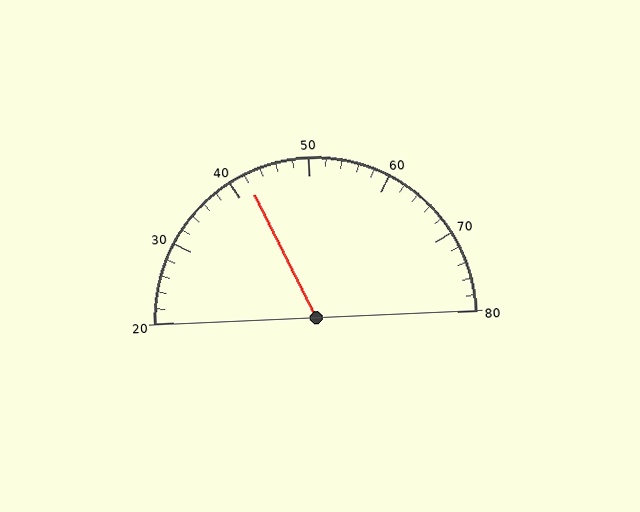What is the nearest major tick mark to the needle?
The nearest major tick mark is 40.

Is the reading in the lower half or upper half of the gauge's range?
The reading is in the lower half of the range (20 to 80).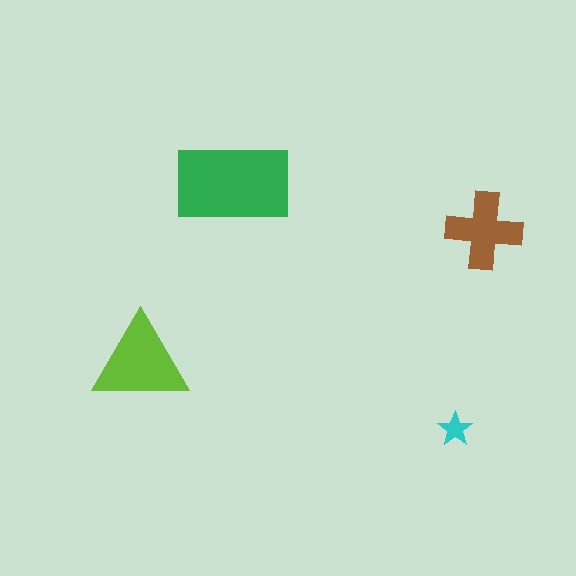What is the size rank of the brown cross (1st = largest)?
3rd.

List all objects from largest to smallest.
The green rectangle, the lime triangle, the brown cross, the cyan star.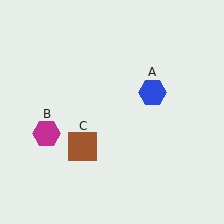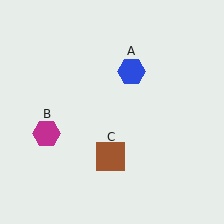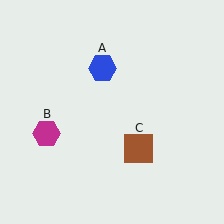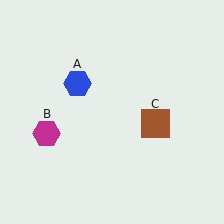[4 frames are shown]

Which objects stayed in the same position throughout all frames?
Magenta hexagon (object B) remained stationary.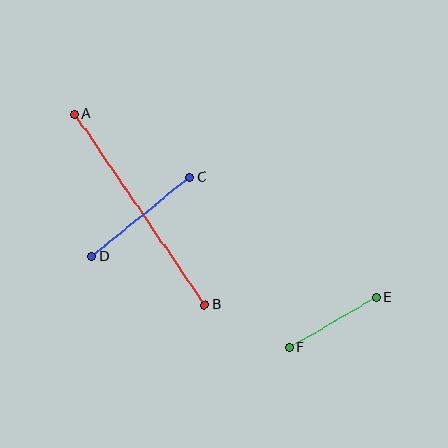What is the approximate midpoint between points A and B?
The midpoint is at approximately (140, 209) pixels.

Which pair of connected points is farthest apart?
Points A and B are farthest apart.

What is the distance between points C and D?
The distance is approximately 126 pixels.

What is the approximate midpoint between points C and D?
The midpoint is at approximately (141, 217) pixels.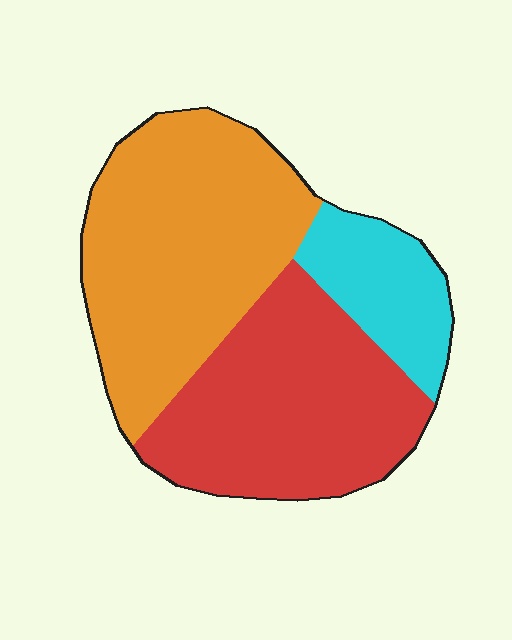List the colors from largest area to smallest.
From largest to smallest: orange, red, cyan.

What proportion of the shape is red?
Red takes up between a third and a half of the shape.